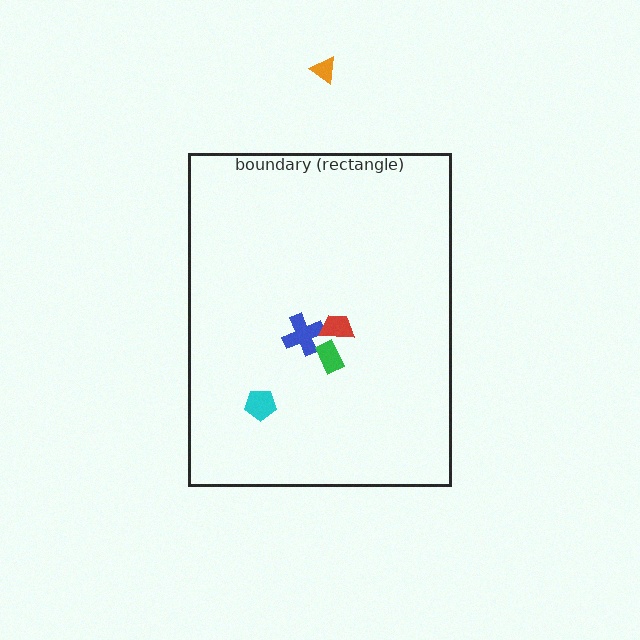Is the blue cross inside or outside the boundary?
Inside.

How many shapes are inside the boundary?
4 inside, 1 outside.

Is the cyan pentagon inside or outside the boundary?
Inside.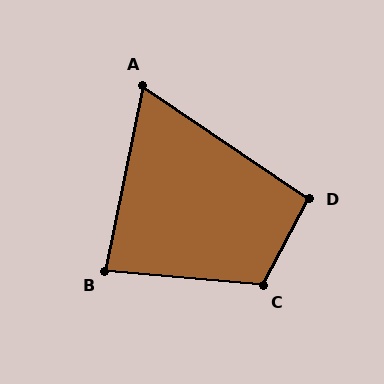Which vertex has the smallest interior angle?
A, at approximately 67 degrees.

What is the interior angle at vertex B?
Approximately 84 degrees (acute).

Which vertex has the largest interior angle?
C, at approximately 113 degrees.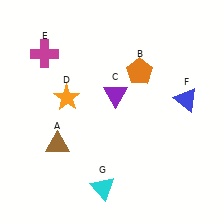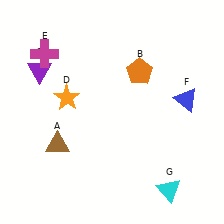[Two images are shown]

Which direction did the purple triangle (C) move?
The purple triangle (C) moved left.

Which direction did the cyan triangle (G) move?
The cyan triangle (G) moved right.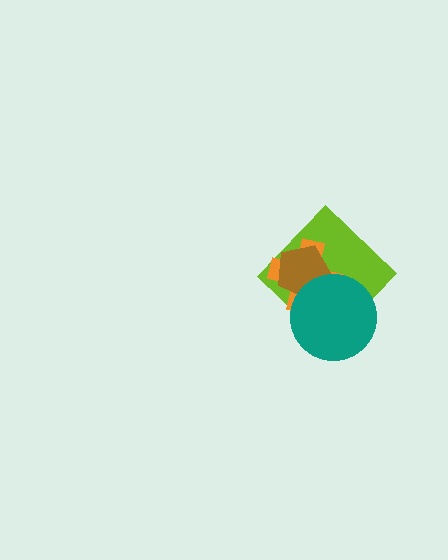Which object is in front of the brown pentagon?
The teal circle is in front of the brown pentagon.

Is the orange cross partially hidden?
Yes, it is partially covered by another shape.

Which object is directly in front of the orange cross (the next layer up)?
The brown pentagon is directly in front of the orange cross.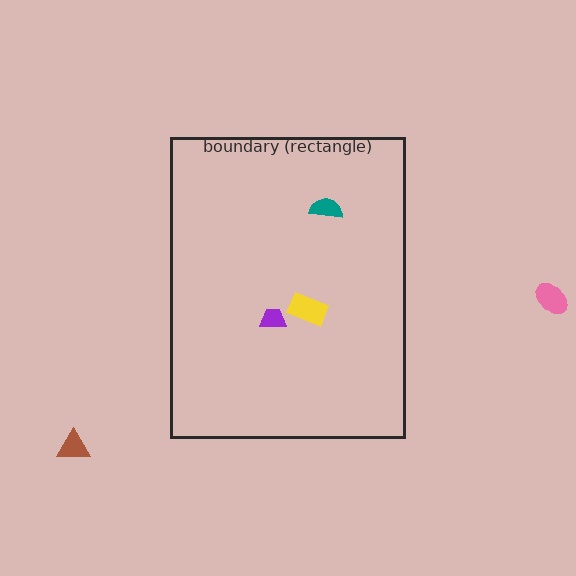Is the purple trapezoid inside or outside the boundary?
Inside.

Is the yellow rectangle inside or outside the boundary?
Inside.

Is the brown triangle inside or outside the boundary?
Outside.